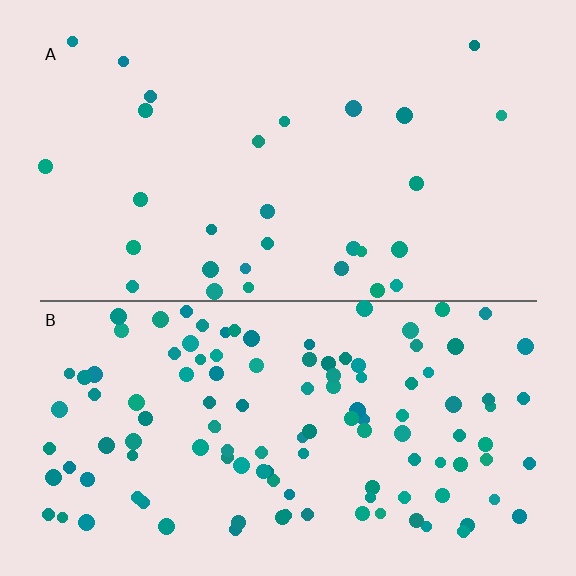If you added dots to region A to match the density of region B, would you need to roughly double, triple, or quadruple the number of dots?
Approximately quadruple.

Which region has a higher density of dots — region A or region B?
B (the bottom).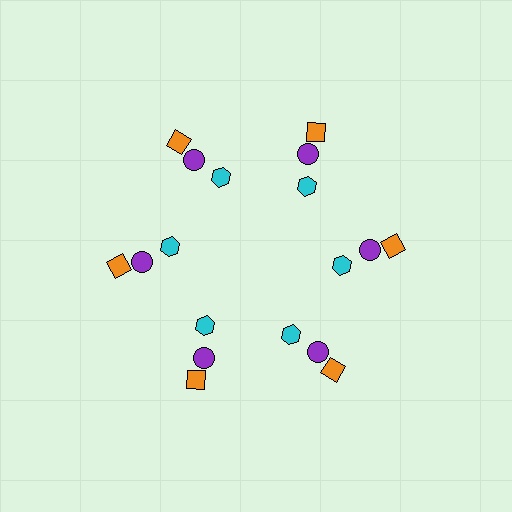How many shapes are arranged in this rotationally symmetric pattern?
There are 18 shapes, arranged in 6 groups of 3.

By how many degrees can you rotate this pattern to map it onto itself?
The pattern maps onto itself every 60 degrees of rotation.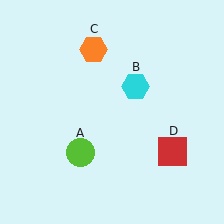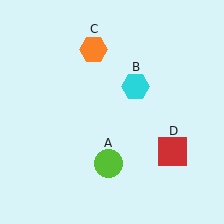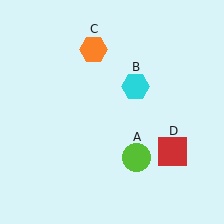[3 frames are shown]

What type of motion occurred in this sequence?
The lime circle (object A) rotated counterclockwise around the center of the scene.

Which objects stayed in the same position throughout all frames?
Cyan hexagon (object B) and orange hexagon (object C) and red square (object D) remained stationary.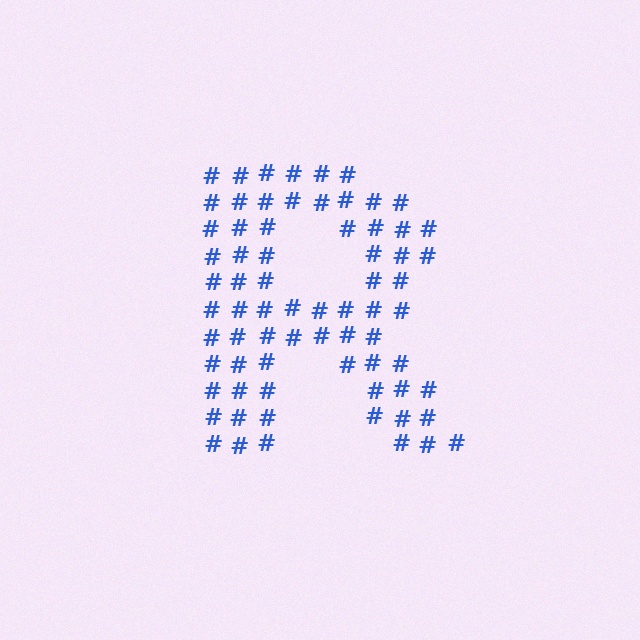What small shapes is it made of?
It is made of small hash symbols.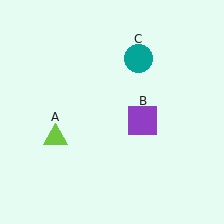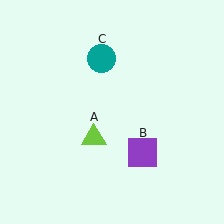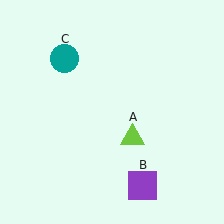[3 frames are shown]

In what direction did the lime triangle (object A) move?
The lime triangle (object A) moved right.